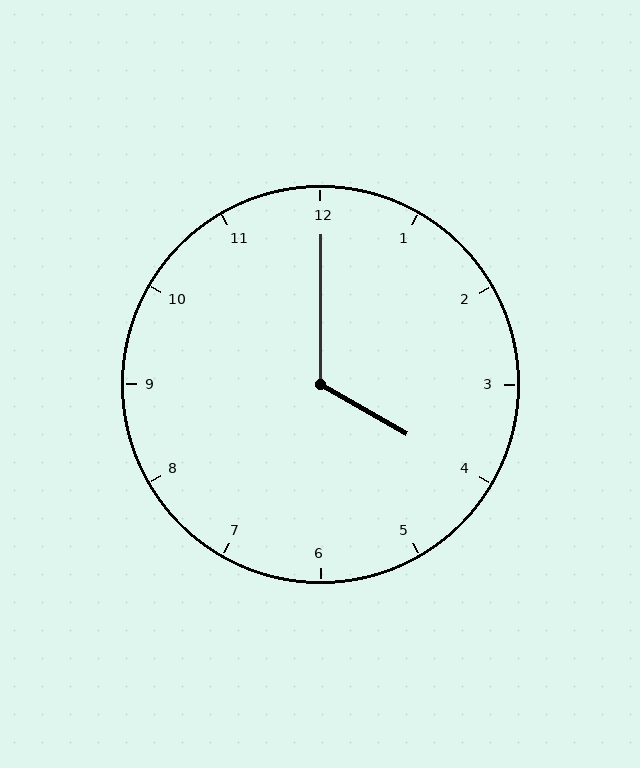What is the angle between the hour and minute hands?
Approximately 120 degrees.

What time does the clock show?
4:00.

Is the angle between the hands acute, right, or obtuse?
It is obtuse.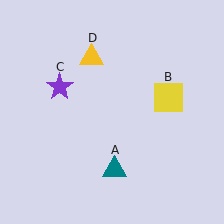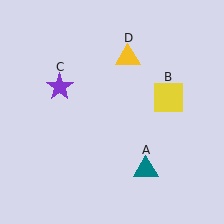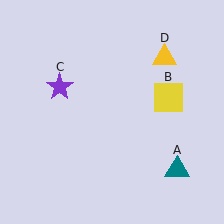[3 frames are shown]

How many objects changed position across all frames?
2 objects changed position: teal triangle (object A), yellow triangle (object D).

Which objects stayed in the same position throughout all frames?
Yellow square (object B) and purple star (object C) remained stationary.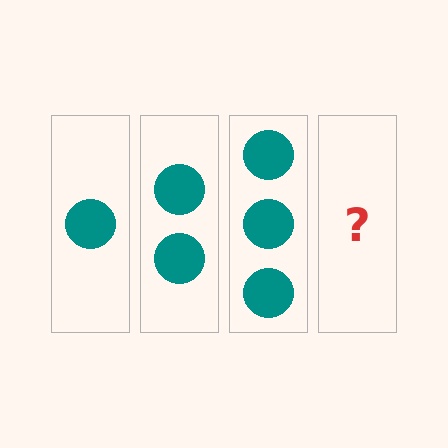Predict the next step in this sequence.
The next step is 4 circles.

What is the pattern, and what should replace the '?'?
The pattern is that each step adds one more circle. The '?' should be 4 circles.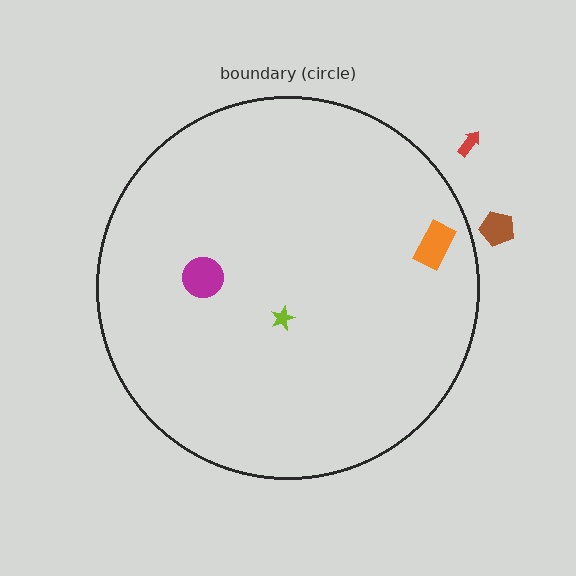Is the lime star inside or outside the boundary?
Inside.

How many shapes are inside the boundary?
3 inside, 2 outside.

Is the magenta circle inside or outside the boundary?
Inside.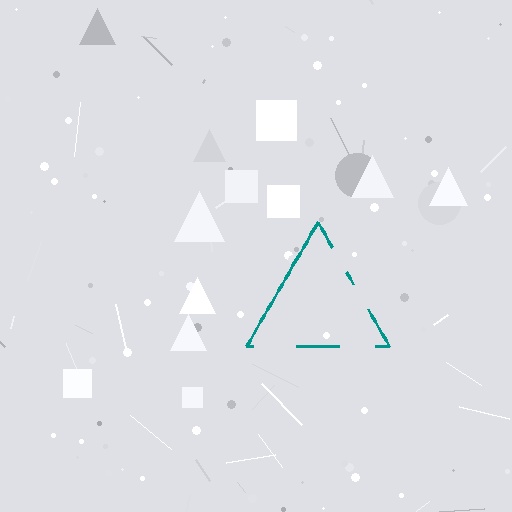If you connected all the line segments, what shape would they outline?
They would outline a triangle.